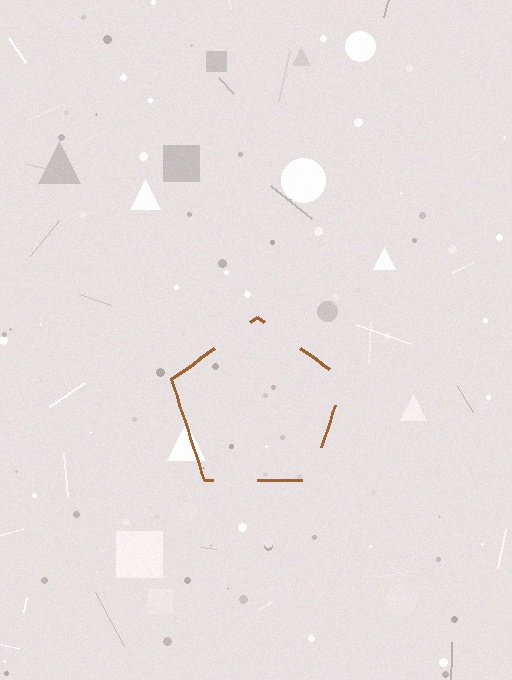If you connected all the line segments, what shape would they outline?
They would outline a pentagon.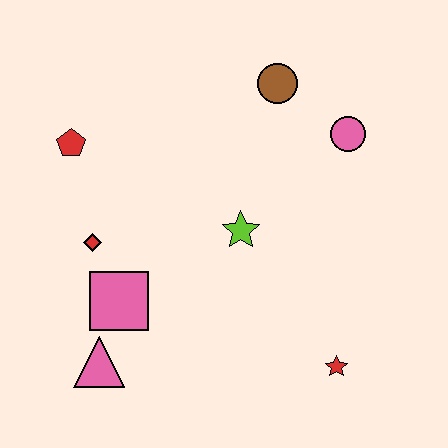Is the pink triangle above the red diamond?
No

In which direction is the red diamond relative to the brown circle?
The red diamond is to the left of the brown circle.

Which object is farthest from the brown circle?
The pink triangle is farthest from the brown circle.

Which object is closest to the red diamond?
The pink square is closest to the red diamond.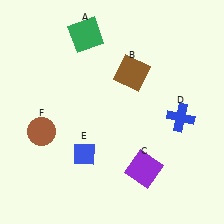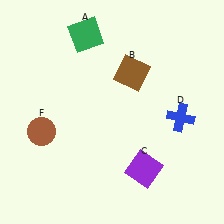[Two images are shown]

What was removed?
The blue diamond (E) was removed in Image 2.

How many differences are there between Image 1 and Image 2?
There is 1 difference between the two images.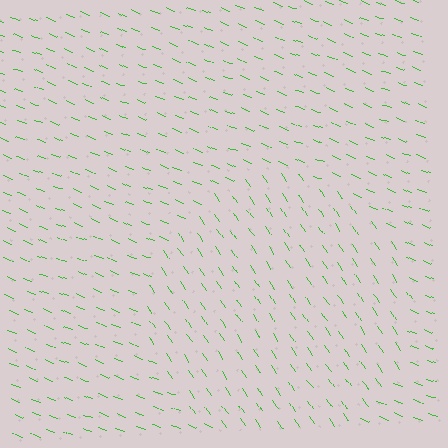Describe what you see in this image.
The image is filled with small green line segments. A circle region in the image has lines oriented differently from the surrounding lines, creating a visible texture boundary.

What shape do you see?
I see a circle.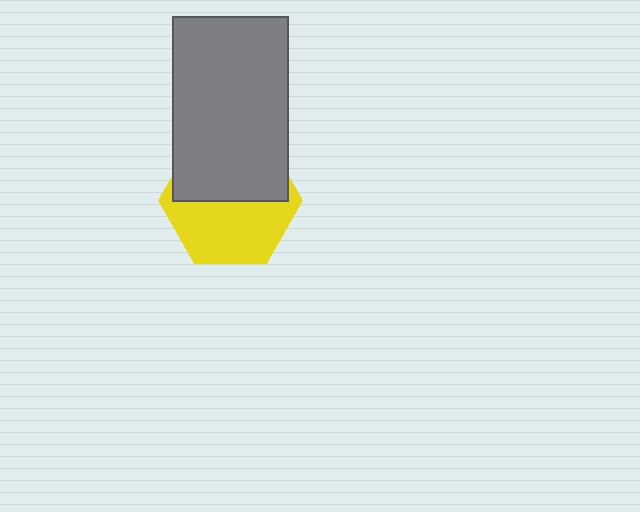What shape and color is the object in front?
The object in front is a gray rectangle.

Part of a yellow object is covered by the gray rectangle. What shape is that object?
It is a hexagon.